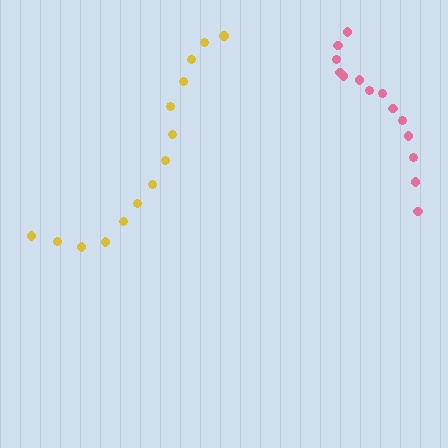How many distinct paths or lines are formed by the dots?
There are 2 distinct paths.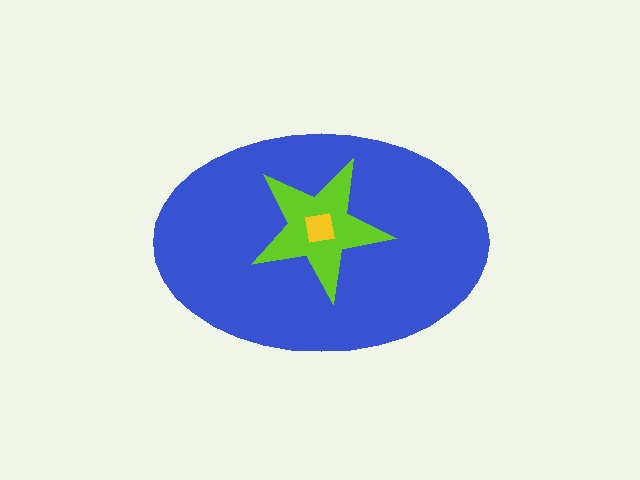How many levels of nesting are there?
3.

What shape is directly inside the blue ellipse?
The lime star.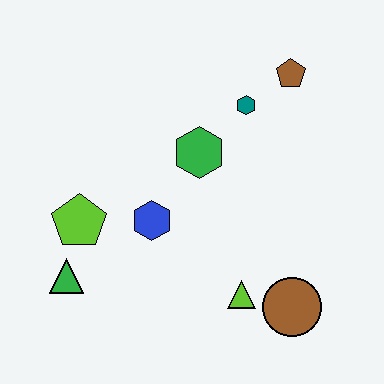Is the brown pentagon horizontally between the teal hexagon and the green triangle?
No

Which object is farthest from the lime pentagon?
The brown pentagon is farthest from the lime pentagon.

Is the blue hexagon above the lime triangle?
Yes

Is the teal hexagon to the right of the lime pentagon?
Yes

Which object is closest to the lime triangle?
The brown circle is closest to the lime triangle.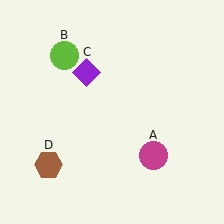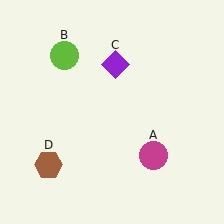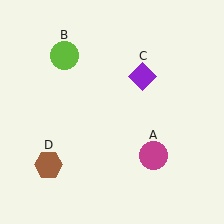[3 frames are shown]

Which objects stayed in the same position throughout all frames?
Magenta circle (object A) and lime circle (object B) and brown hexagon (object D) remained stationary.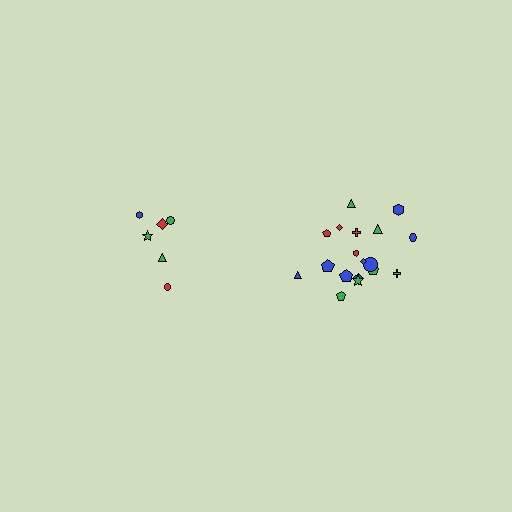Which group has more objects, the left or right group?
The right group.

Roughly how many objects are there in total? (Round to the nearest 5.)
Roughly 25 objects in total.